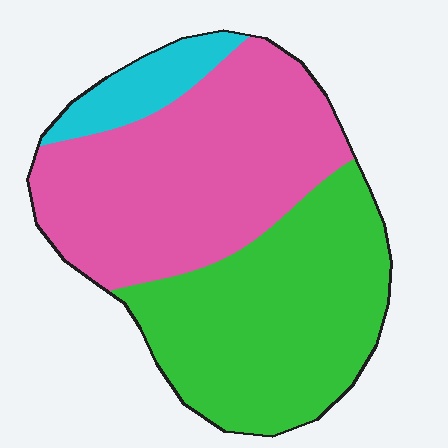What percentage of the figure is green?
Green takes up between a quarter and a half of the figure.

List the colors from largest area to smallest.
From largest to smallest: pink, green, cyan.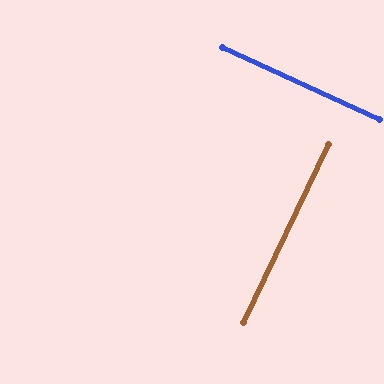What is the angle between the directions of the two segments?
Approximately 89 degrees.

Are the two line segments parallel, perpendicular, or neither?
Perpendicular — they meet at approximately 89°.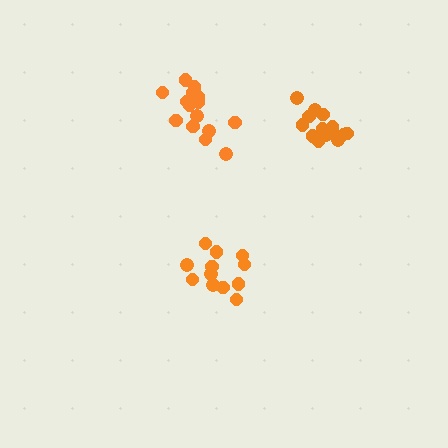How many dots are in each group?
Group 1: 14 dots, Group 2: 15 dots, Group 3: 13 dots (42 total).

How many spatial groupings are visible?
There are 3 spatial groupings.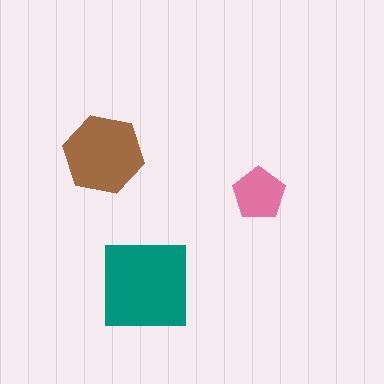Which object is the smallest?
The pink pentagon.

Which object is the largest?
The teal square.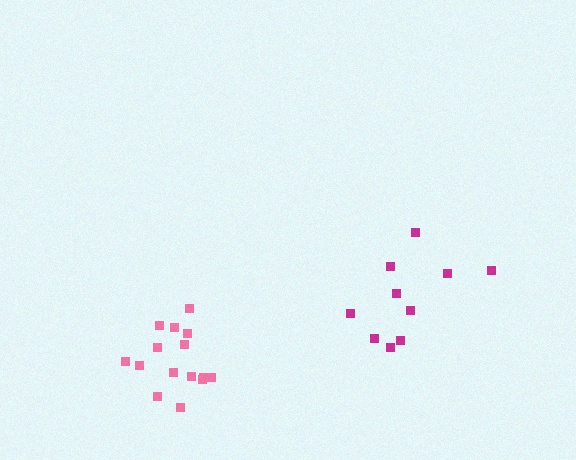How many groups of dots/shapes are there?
There are 2 groups.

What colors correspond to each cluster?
The clusters are colored: magenta, pink.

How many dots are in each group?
Group 1: 10 dots, Group 2: 15 dots (25 total).